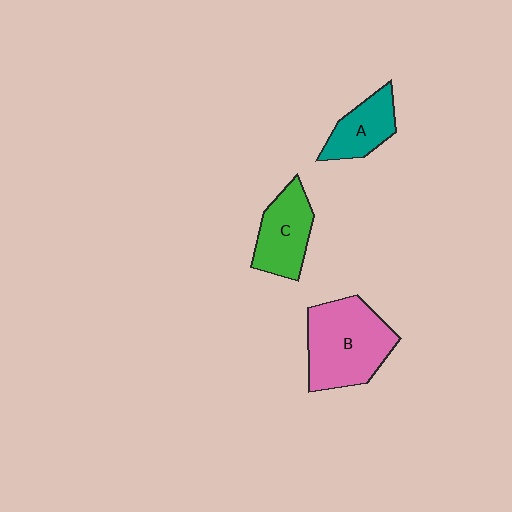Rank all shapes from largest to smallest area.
From largest to smallest: B (pink), C (green), A (teal).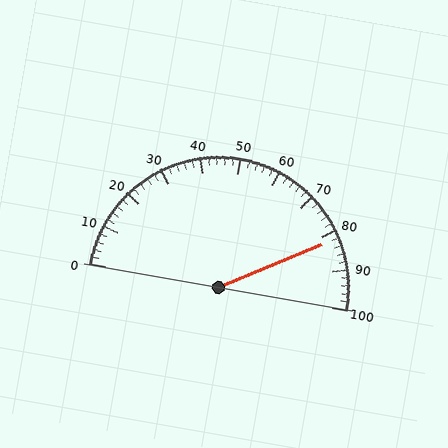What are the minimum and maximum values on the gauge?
The gauge ranges from 0 to 100.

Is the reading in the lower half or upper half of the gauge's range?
The reading is in the upper half of the range (0 to 100).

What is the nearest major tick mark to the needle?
The nearest major tick mark is 80.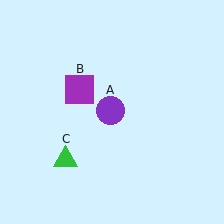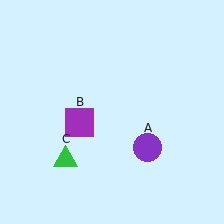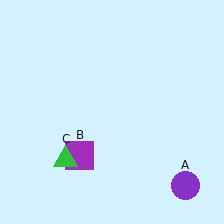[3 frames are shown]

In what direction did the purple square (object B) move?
The purple square (object B) moved down.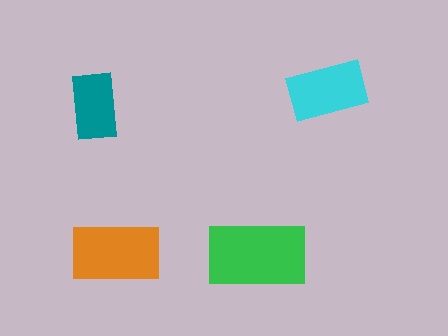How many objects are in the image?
There are 4 objects in the image.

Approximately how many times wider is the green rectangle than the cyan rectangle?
About 1.5 times wider.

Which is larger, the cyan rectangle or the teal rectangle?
The cyan one.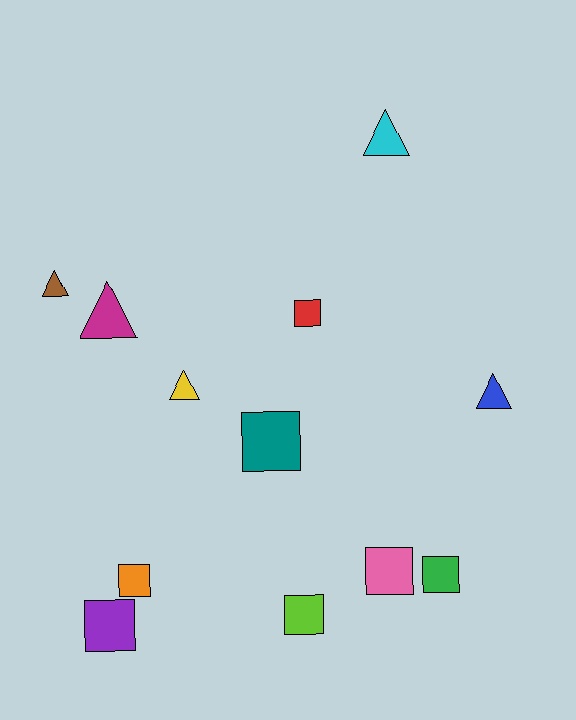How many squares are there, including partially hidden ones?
There are 7 squares.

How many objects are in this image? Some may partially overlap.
There are 12 objects.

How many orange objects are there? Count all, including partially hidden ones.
There is 1 orange object.